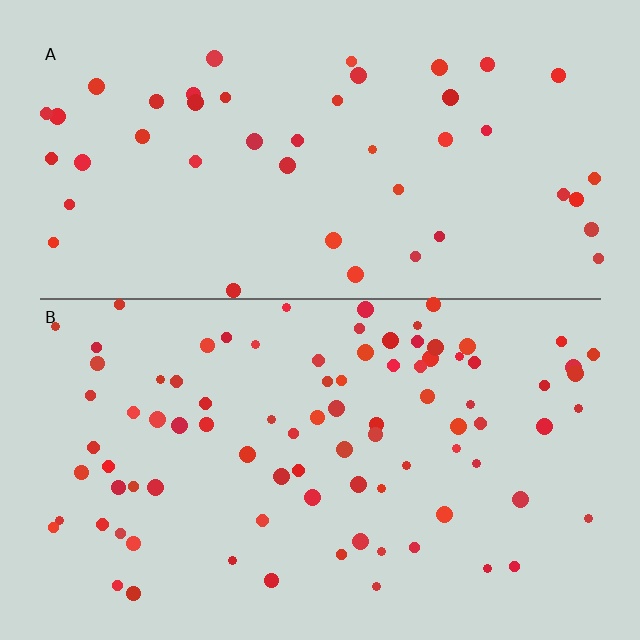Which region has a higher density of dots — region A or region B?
B (the bottom).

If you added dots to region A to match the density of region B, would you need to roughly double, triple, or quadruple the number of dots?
Approximately double.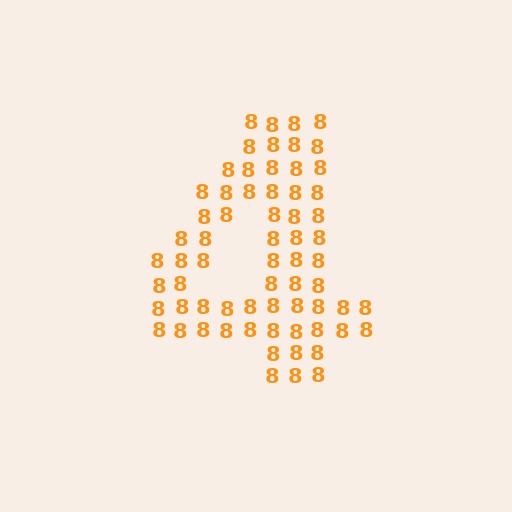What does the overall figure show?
The overall figure shows the digit 4.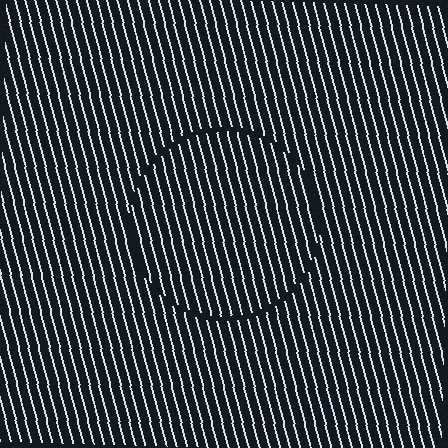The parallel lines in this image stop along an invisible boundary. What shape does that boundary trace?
An illusory circle. The interior of the shape contains the same grating, shifted by half a period — the contour is defined by the phase discontinuity where line-ends from the inner and outer gratings abut.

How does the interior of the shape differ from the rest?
The interior of the shape contains the same grating, shifted by half a period — the contour is defined by the phase discontinuity where line-ends from the inner and outer gratings abut.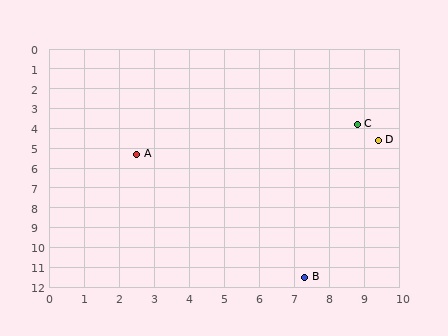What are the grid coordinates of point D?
Point D is at approximately (9.4, 4.6).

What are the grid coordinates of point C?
Point C is at approximately (8.8, 3.8).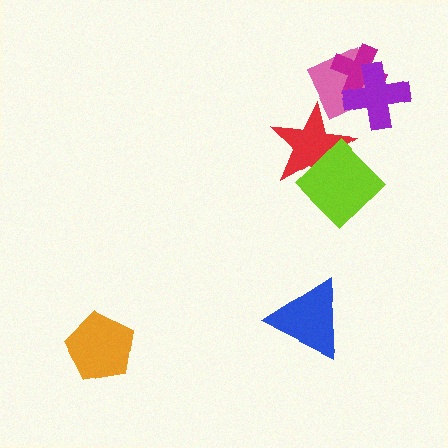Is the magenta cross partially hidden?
Yes, it is partially covered by another shape.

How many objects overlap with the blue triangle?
0 objects overlap with the blue triangle.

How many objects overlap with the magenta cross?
2 objects overlap with the magenta cross.